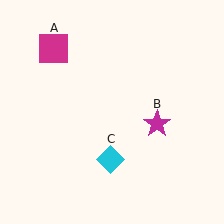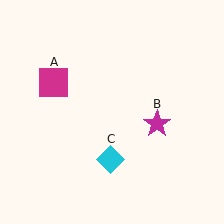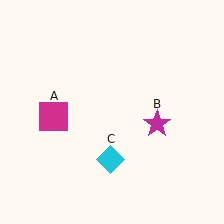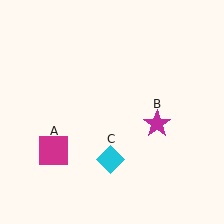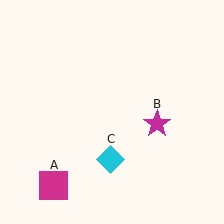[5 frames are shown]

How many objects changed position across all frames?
1 object changed position: magenta square (object A).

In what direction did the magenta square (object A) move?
The magenta square (object A) moved down.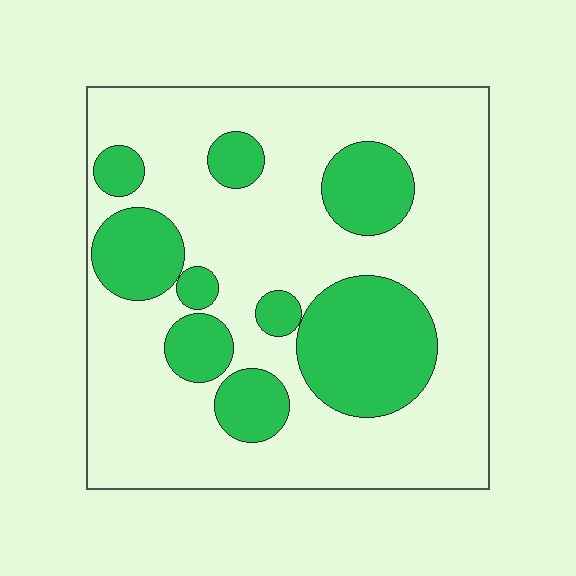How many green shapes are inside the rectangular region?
9.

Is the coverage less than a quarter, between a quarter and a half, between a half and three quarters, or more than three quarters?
Between a quarter and a half.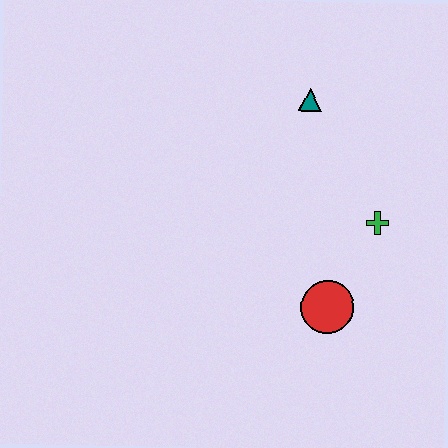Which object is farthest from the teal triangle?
The red circle is farthest from the teal triangle.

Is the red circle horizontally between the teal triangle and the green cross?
Yes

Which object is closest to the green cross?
The red circle is closest to the green cross.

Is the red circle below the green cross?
Yes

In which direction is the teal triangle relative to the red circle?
The teal triangle is above the red circle.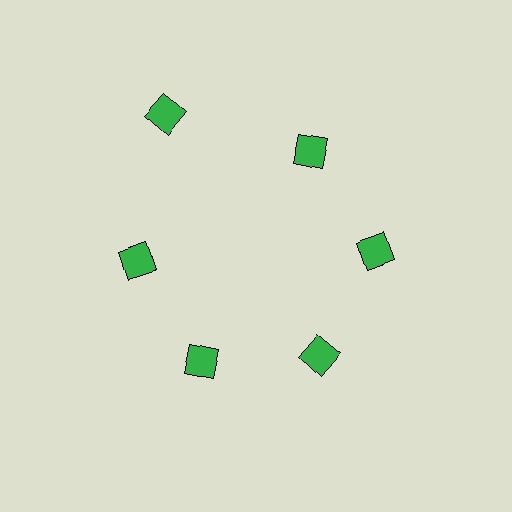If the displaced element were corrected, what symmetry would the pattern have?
It would have 6-fold rotational symmetry — the pattern would map onto itself every 60 degrees.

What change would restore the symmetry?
The symmetry would be restored by moving it inward, back onto the ring so that all 6 diamonds sit at equal angles and equal distance from the center.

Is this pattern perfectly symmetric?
No. The 6 green diamonds are arranged in a ring, but one element near the 11 o'clock position is pushed outward from the center, breaking the 6-fold rotational symmetry.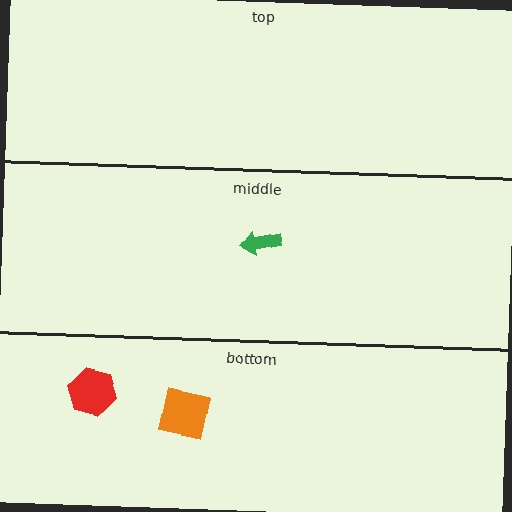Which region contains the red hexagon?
The bottom region.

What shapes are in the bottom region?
The orange square, the red hexagon.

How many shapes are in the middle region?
1.